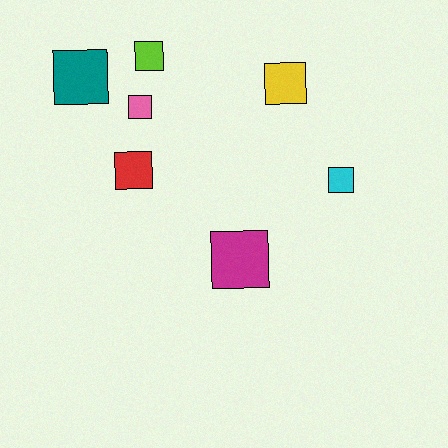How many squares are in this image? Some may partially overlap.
There are 7 squares.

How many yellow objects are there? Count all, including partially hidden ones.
There is 1 yellow object.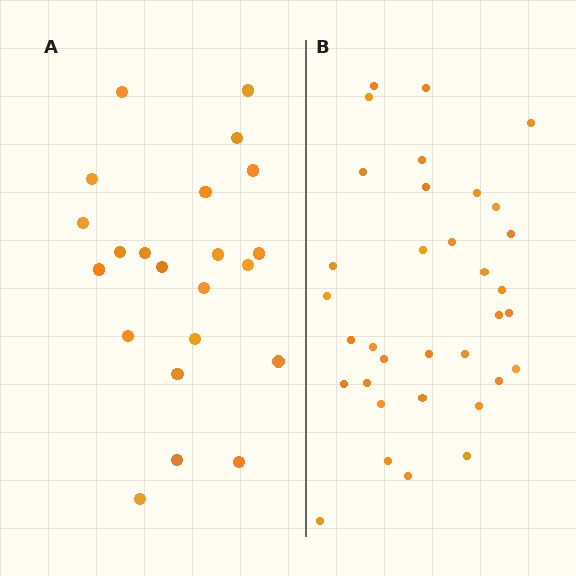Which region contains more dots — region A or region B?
Region B (the right region) has more dots.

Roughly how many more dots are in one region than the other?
Region B has roughly 12 or so more dots than region A.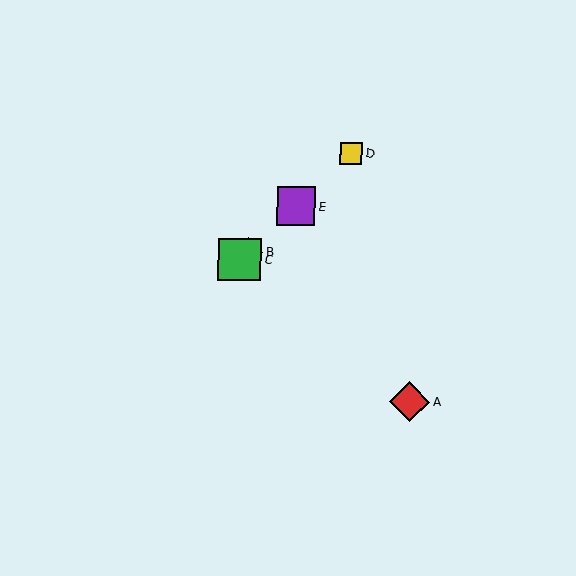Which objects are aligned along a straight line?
Objects B, C, D, E are aligned along a straight line.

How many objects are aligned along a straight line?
4 objects (B, C, D, E) are aligned along a straight line.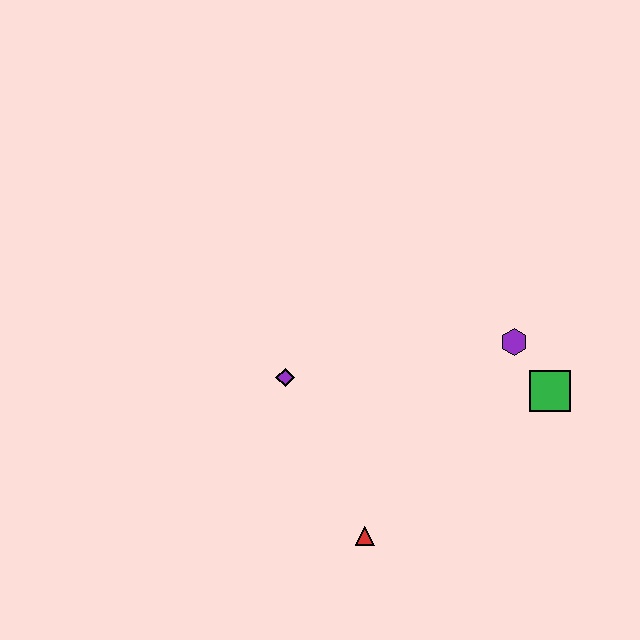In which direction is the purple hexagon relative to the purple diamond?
The purple hexagon is to the right of the purple diamond.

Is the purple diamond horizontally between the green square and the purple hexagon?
No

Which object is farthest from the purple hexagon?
The red triangle is farthest from the purple hexagon.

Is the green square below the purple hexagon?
Yes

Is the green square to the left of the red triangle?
No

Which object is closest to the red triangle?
The purple diamond is closest to the red triangle.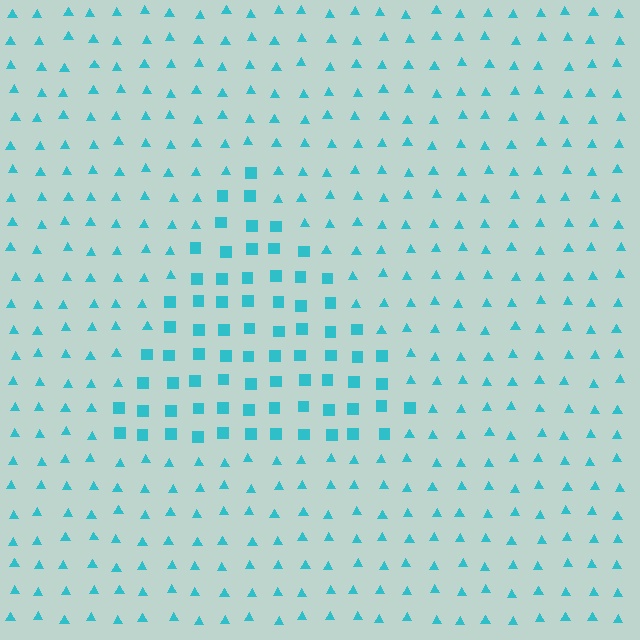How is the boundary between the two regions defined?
The boundary is defined by a change in element shape: squares inside vs. triangles outside. All elements share the same color and spacing.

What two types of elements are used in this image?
The image uses squares inside the triangle region and triangles outside it.